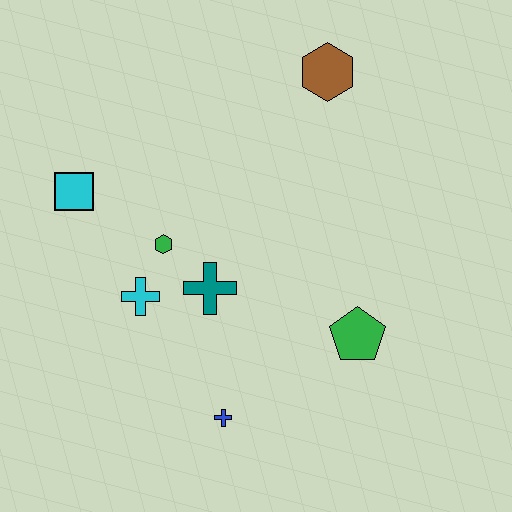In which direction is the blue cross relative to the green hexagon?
The blue cross is below the green hexagon.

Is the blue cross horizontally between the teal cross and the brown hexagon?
Yes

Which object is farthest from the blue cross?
The brown hexagon is farthest from the blue cross.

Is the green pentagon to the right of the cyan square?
Yes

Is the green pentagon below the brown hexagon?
Yes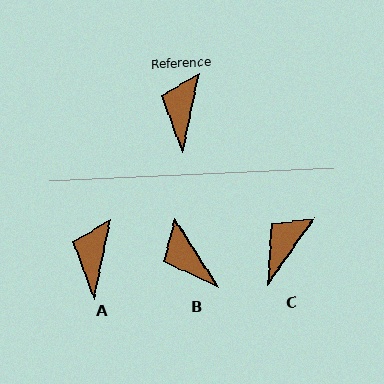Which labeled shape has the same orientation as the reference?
A.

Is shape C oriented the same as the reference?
No, it is off by about 24 degrees.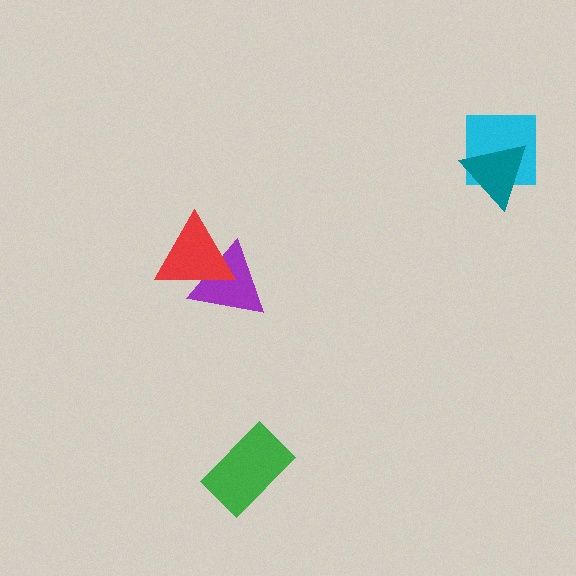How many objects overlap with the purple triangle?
1 object overlaps with the purple triangle.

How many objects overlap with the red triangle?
1 object overlaps with the red triangle.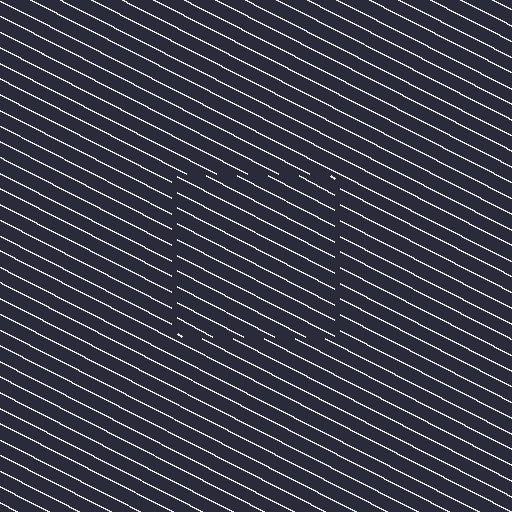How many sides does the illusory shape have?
4 sides — the line-ends trace a square.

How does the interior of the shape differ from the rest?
The interior of the shape contains the same grating, shifted by half a period — the contour is defined by the phase discontinuity where line-ends from the inner and outer gratings abut.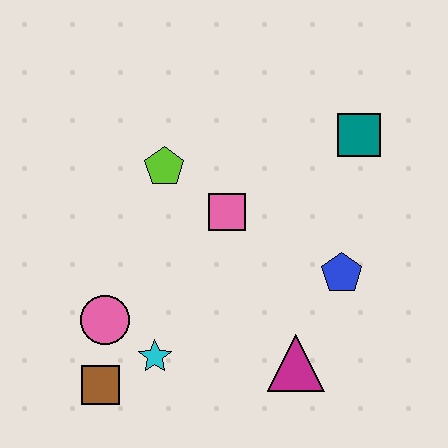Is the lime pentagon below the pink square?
No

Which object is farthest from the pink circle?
The teal square is farthest from the pink circle.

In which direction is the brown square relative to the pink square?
The brown square is below the pink square.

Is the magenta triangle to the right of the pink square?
Yes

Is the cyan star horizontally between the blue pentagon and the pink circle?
Yes